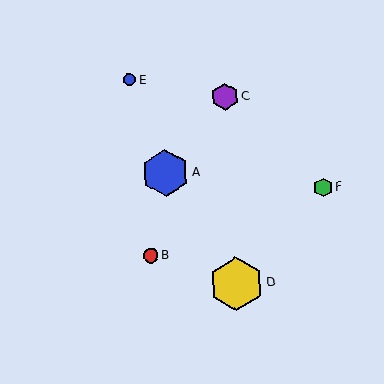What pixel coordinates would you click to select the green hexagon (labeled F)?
Click at (323, 187) to select the green hexagon F.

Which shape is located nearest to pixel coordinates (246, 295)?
The yellow hexagon (labeled D) at (236, 284) is nearest to that location.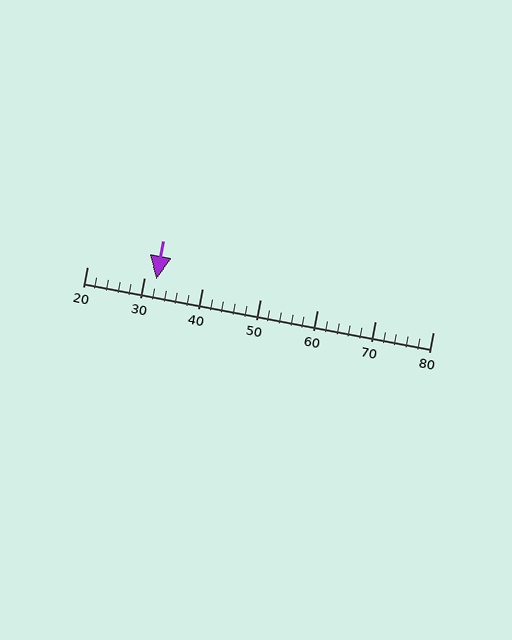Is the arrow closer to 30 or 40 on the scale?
The arrow is closer to 30.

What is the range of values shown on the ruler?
The ruler shows values from 20 to 80.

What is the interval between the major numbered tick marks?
The major tick marks are spaced 10 units apart.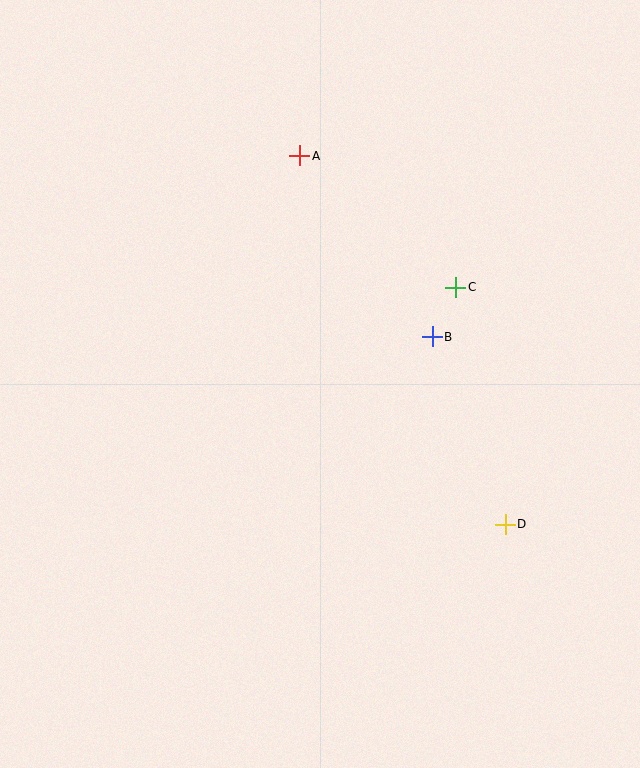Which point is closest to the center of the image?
Point B at (432, 337) is closest to the center.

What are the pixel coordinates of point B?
Point B is at (432, 337).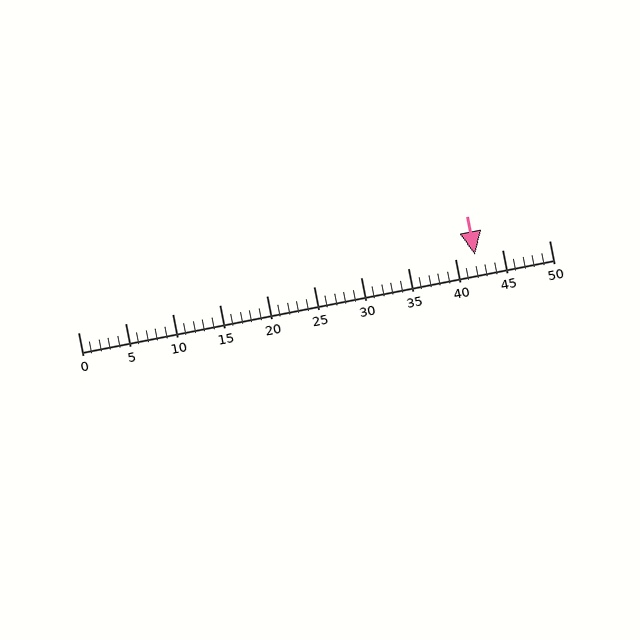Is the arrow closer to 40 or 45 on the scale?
The arrow is closer to 40.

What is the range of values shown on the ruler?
The ruler shows values from 0 to 50.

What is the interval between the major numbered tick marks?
The major tick marks are spaced 5 units apart.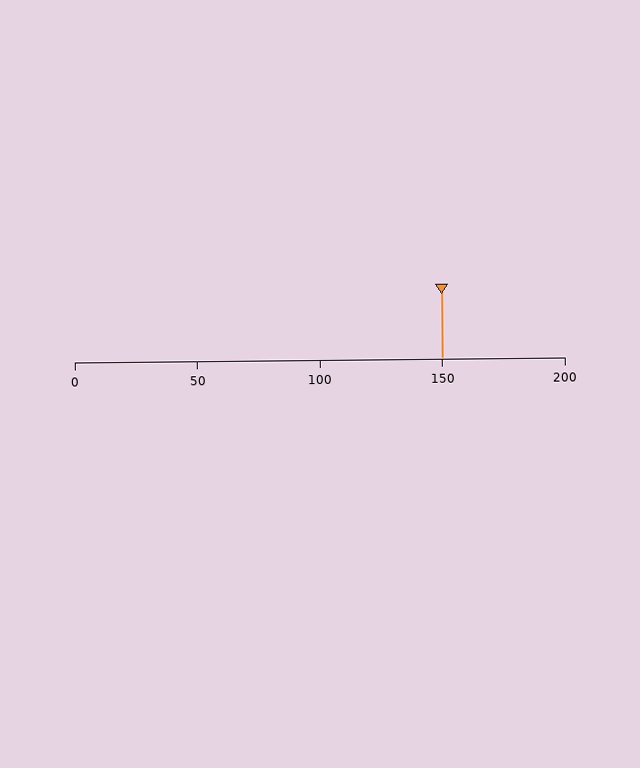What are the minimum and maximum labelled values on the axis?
The axis runs from 0 to 200.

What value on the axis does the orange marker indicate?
The marker indicates approximately 150.